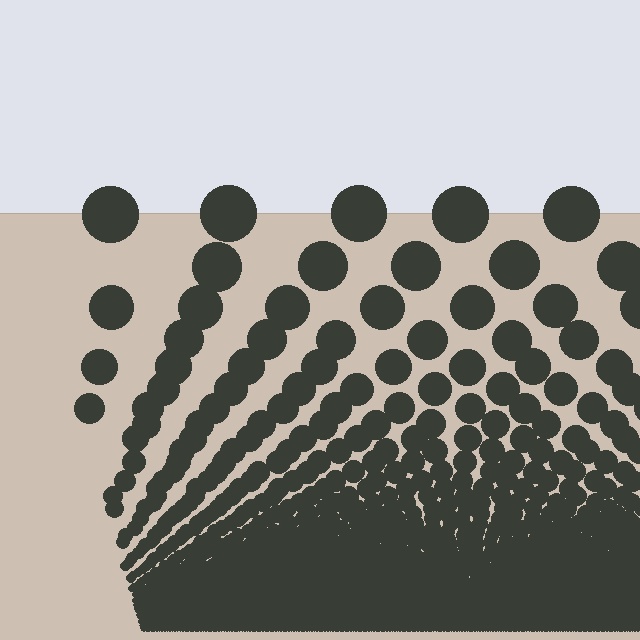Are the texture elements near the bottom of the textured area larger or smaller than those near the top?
Smaller. The gradient is inverted — elements near the bottom are smaller and denser.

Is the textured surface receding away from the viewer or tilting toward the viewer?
The surface appears to tilt toward the viewer. Texture elements get larger and sparser toward the top.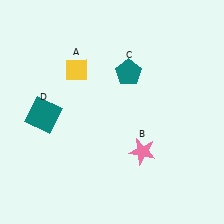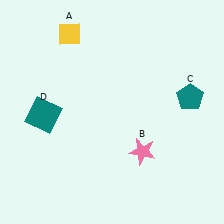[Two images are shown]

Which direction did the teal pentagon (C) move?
The teal pentagon (C) moved right.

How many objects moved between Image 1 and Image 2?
2 objects moved between the two images.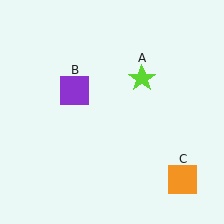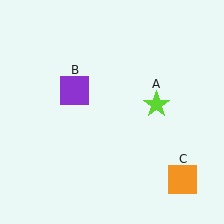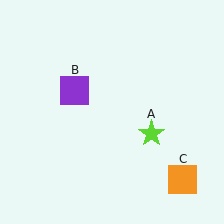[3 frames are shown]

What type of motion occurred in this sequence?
The lime star (object A) rotated clockwise around the center of the scene.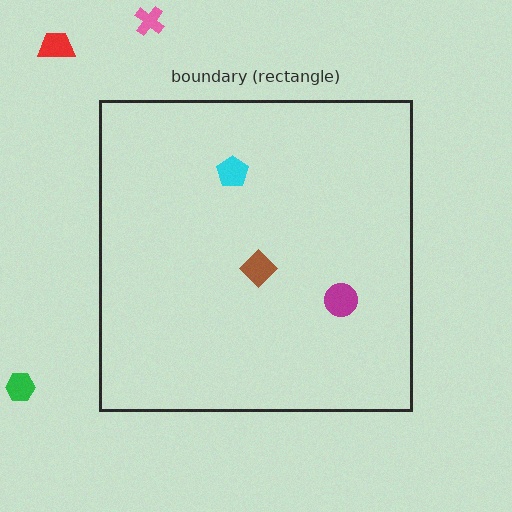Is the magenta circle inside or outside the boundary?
Inside.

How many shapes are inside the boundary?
3 inside, 3 outside.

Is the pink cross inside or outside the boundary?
Outside.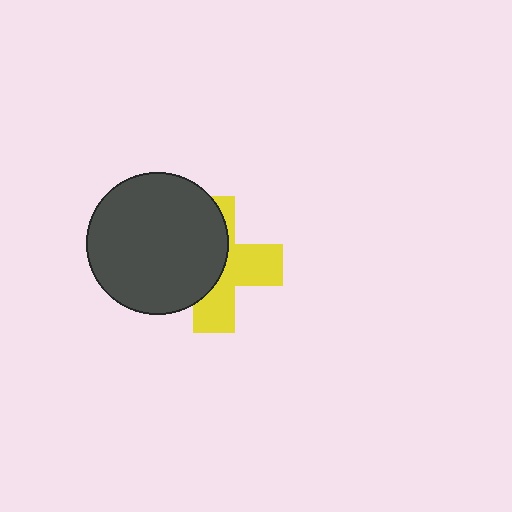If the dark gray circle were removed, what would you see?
You would see the complete yellow cross.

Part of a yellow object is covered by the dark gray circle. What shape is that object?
It is a cross.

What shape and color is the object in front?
The object in front is a dark gray circle.